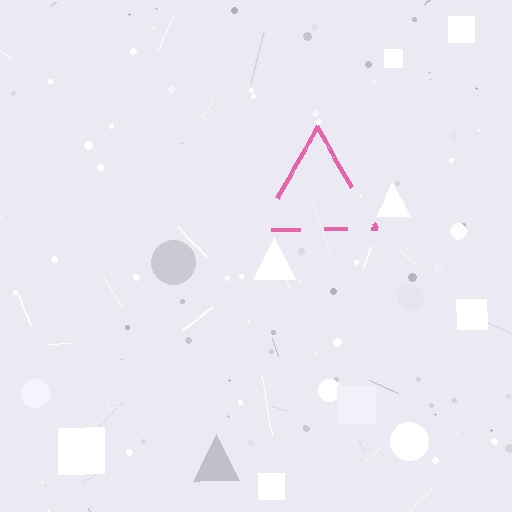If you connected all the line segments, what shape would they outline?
They would outline a triangle.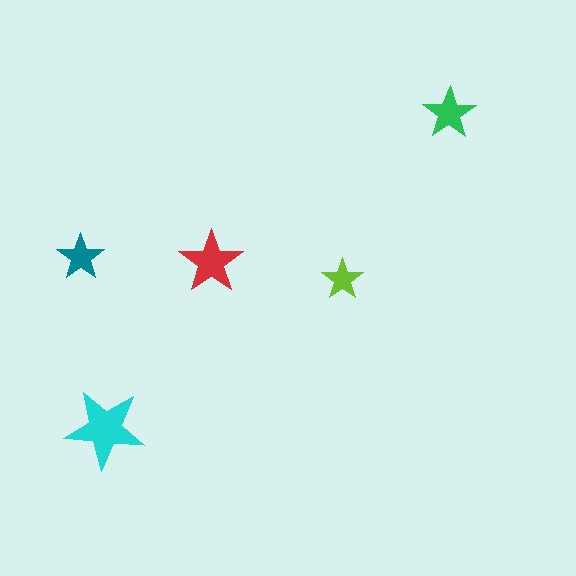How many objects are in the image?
There are 5 objects in the image.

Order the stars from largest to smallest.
the cyan one, the red one, the green one, the teal one, the lime one.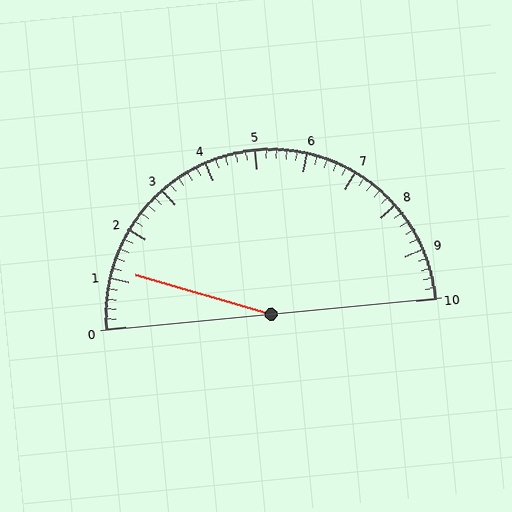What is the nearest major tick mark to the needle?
The nearest major tick mark is 1.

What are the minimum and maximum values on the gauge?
The gauge ranges from 0 to 10.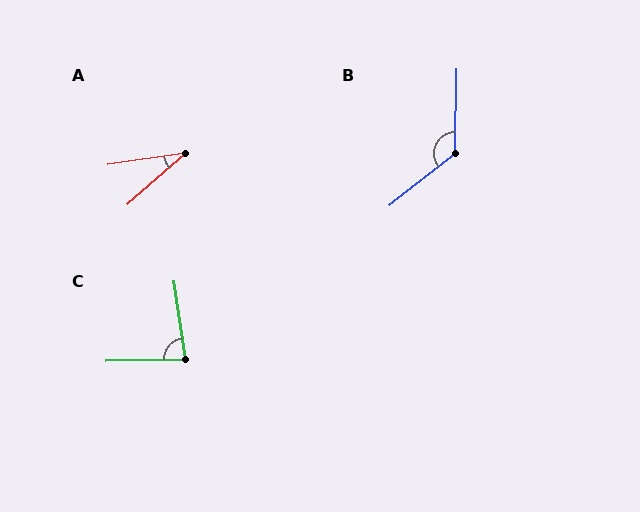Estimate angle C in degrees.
Approximately 83 degrees.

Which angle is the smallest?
A, at approximately 33 degrees.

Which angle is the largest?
B, at approximately 130 degrees.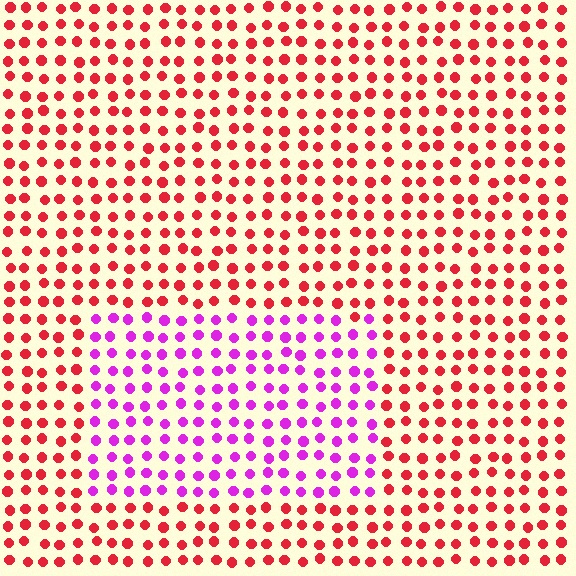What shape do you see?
I see a rectangle.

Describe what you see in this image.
The image is filled with small red elements in a uniform arrangement. A rectangle-shaped region is visible where the elements are tinted to a slightly different hue, forming a subtle color boundary.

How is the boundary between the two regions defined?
The boundary is defined purely by a slight shift in hue (about 56 degrees). Spacing, size, and orientation are identical on both sides.